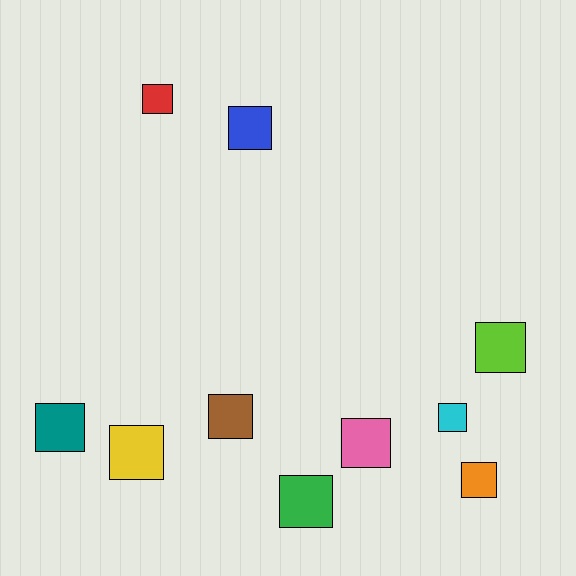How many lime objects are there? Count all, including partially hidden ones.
There is 1 lime object.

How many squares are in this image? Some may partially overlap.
There are 10 squares.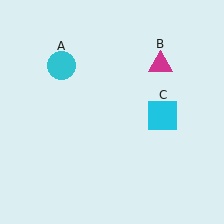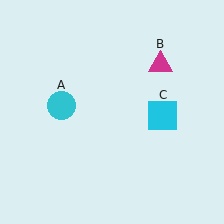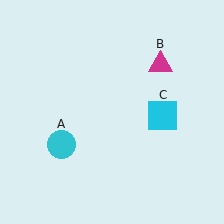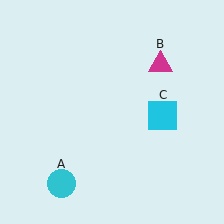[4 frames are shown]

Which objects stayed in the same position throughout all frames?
Magenta triangle (object B) and cyan square (object C) remained stationary.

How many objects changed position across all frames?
1 object changed position: cyan circle (object A).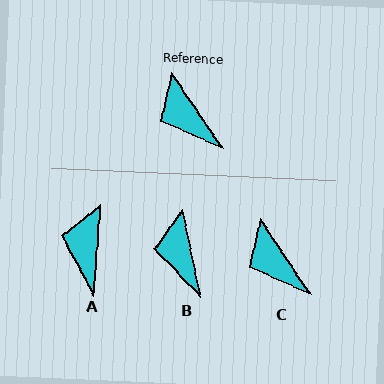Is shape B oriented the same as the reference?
No, it is off by about 22 degrees.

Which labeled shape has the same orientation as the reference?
C.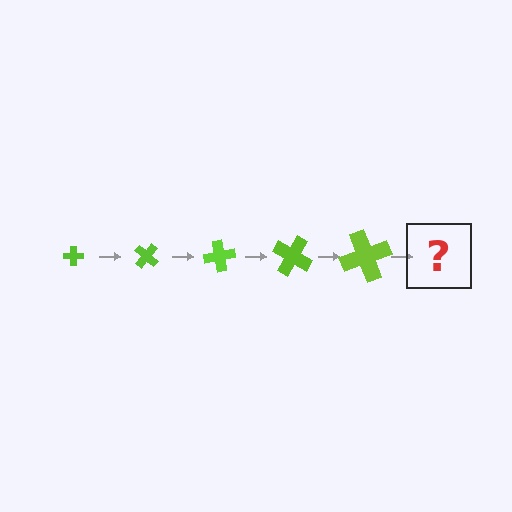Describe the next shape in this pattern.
It should be a cross, larger than the previous one and rotated 200 degrees from the start.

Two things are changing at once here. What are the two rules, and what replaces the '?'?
The two rules are that the cross grows larger each step and it rotates 40 degrees each step. The '?' should be a cross, larger than the previous one and rotated 200 degrees from the start.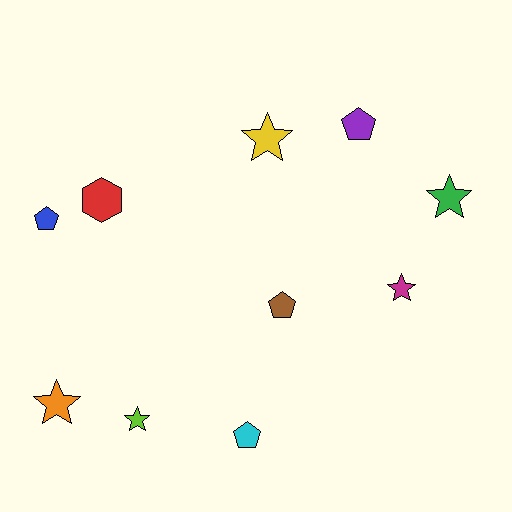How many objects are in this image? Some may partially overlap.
There are 10 objects.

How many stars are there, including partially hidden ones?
There are 5 stars.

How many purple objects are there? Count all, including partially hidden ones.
There is 1 purple object.